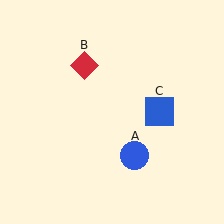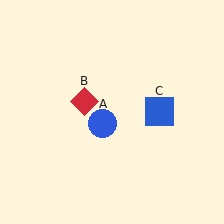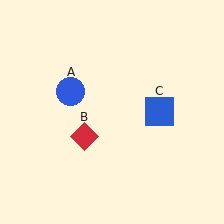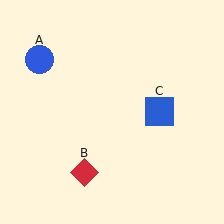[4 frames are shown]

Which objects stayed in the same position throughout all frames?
Blue square (object C) remained stationary.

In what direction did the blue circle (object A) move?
The blue circle (object A) moved up and to the left.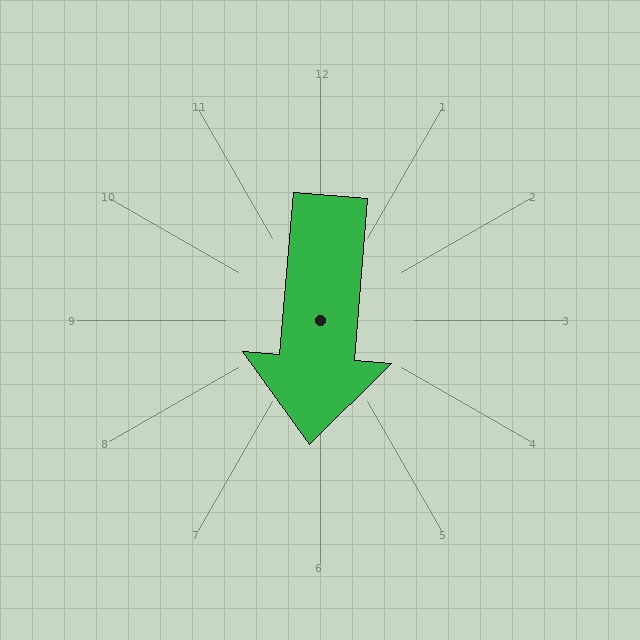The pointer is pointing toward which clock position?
Roughly 6 o'clock.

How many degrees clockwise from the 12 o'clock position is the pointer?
Approximately 185 degrees.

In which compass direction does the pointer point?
South.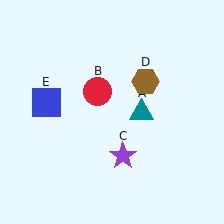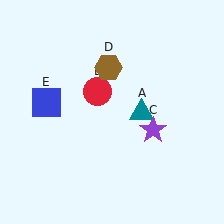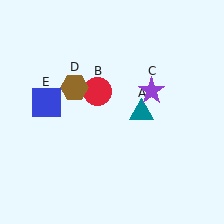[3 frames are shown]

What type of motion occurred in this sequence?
The purple star (object C), brown hexagon (object D) rotated counterclockwise around the center of the scene.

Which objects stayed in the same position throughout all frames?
Teal triangle (object A) and red circle (object B) and blue square (object E) remained stationary.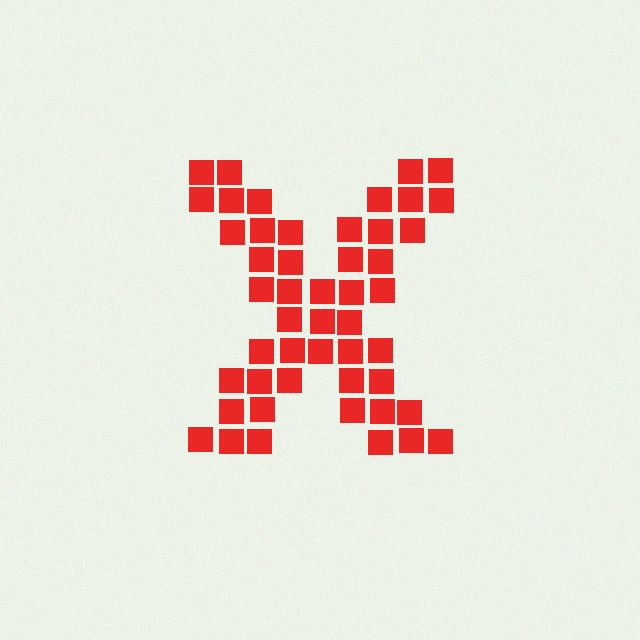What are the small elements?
The small elements are squares.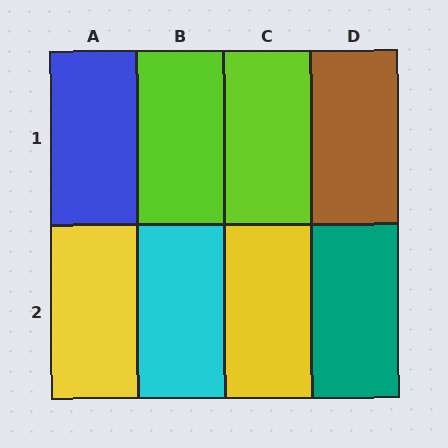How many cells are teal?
1 cell is teal.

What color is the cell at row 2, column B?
Cyan.